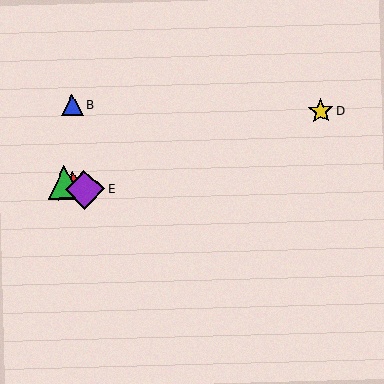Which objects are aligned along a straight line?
Objects A, C, E are aligned along a straight line.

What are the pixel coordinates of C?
Object C is at (64, 182).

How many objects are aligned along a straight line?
3 objects (A, C, E) are aligned along a straight line.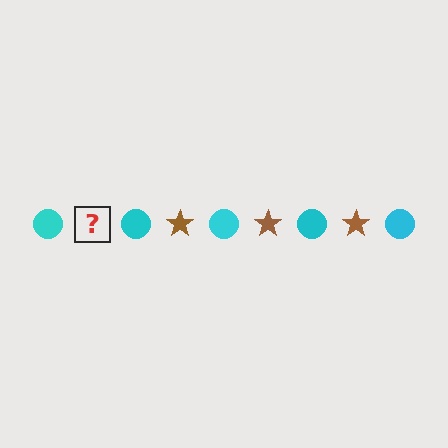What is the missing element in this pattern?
The missing element is a brown star.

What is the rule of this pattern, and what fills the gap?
The rule is that the pattern alternates between cyan circle and brown star. The gap should be filled with a brown star.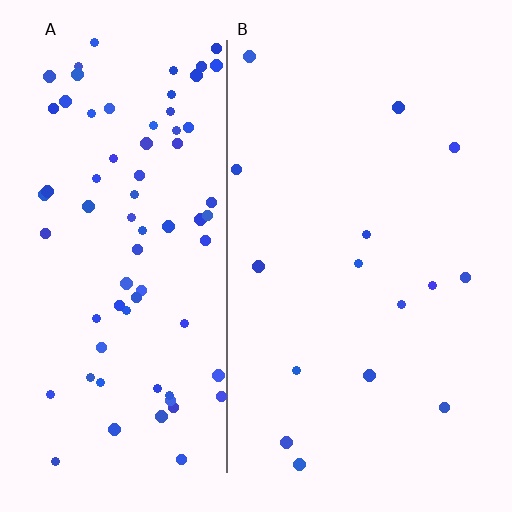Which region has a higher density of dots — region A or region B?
A (the left).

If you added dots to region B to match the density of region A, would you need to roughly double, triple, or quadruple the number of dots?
Approximately quadruple.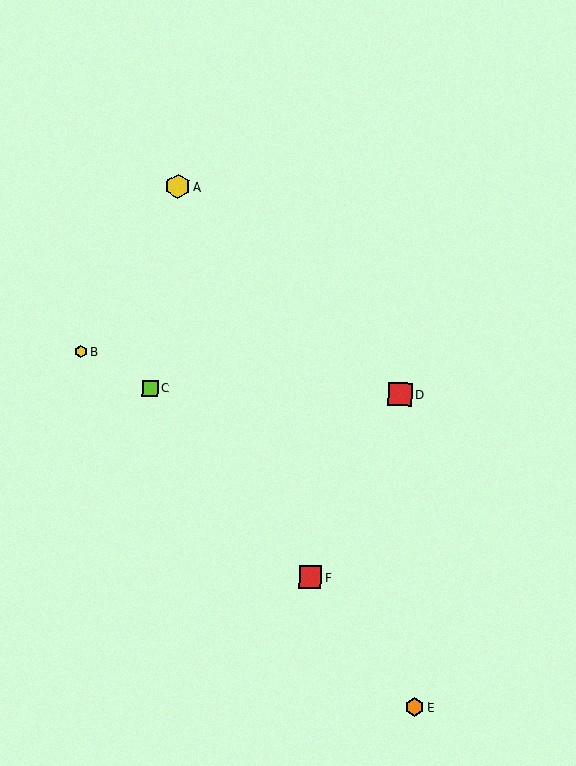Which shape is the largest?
The yellow hexagon (labeled A) is the largest.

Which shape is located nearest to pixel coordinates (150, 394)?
The lime square (labeled C) at (150, 388) is nearest to that location.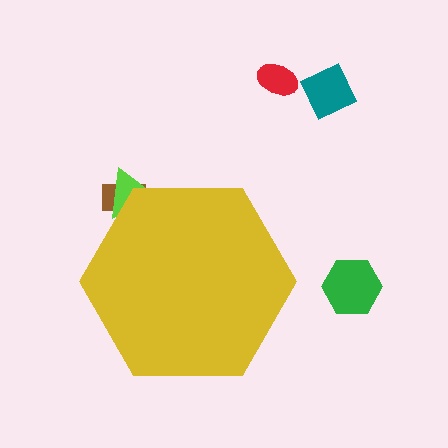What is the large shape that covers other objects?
A yellow hexagon.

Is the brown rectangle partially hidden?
Yes, the brown rectangle is partially hidden behind the yellow hexagon.